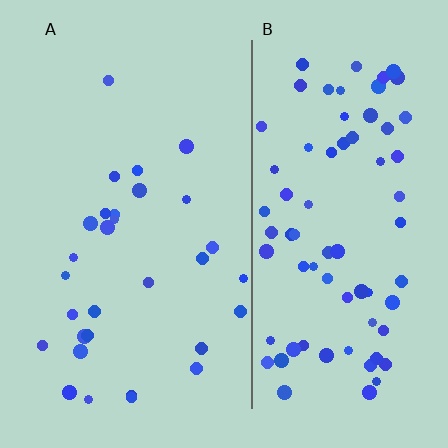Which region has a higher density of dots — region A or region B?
B (the right).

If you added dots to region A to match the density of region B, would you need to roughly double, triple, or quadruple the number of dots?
Approximately triple.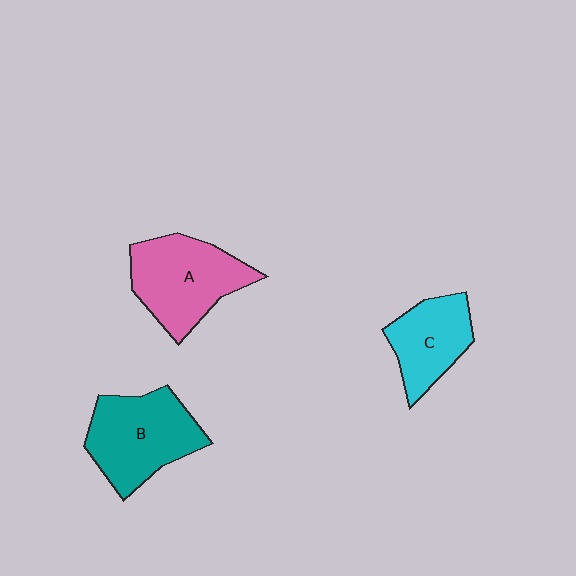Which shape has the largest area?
Shape A (pink).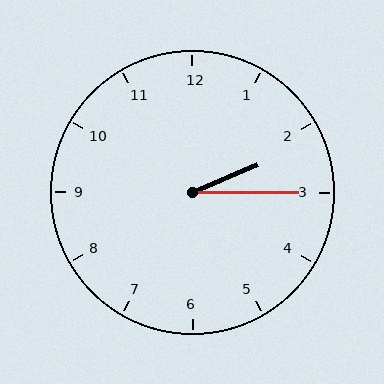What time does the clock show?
2:15.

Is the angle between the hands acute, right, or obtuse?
It is acute.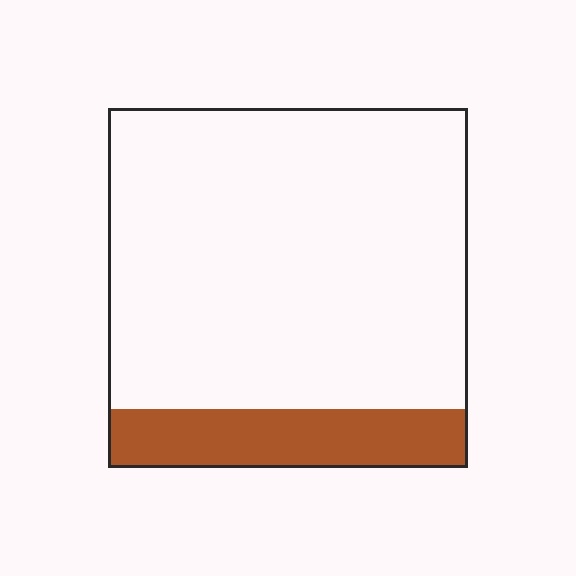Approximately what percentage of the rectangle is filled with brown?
Approximately 15%.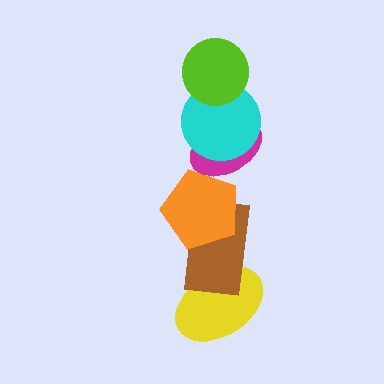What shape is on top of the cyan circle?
The lime circle is on top of the cyan circle.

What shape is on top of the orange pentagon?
The magenta ellipse is on top of the orange pentagon.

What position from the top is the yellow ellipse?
The yellow ellipse is 6th from the top.